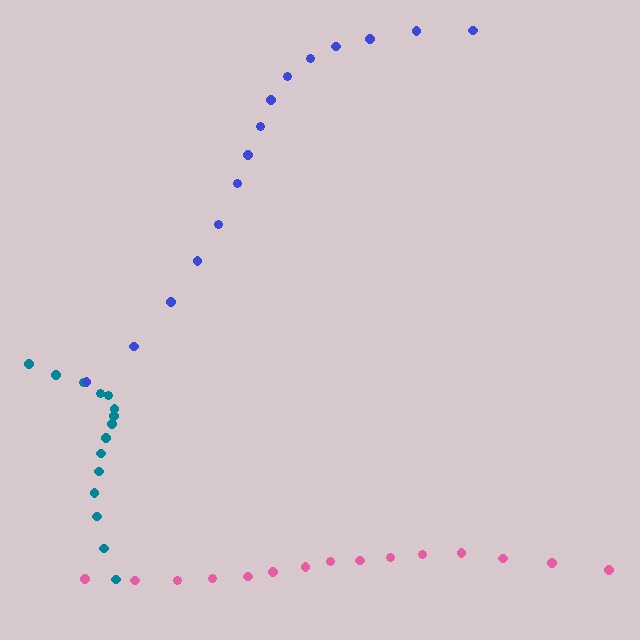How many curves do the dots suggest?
There are 3 distinct paths.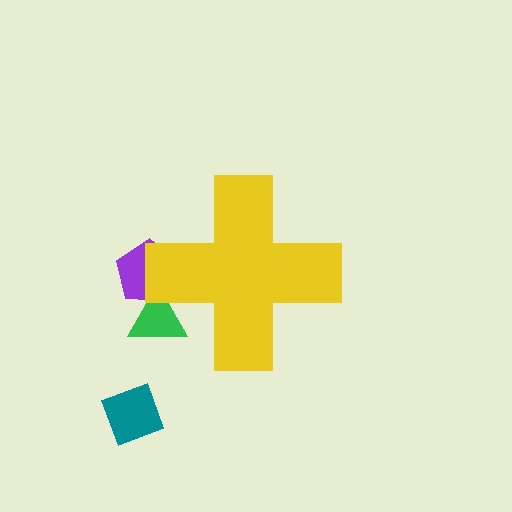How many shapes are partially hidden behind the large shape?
2 shapes are partially hidden.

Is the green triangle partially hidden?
Yes, the green triangle is partially hidden behind the yellow cross.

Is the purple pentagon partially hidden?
Yes, the purple pentagon is partially hidden behind the yellow cross.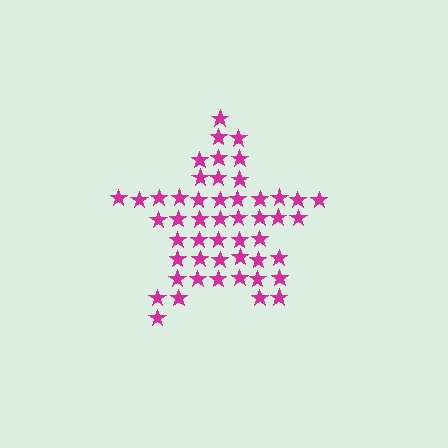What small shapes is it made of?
It is made of small stars.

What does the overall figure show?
The overall figure shows a star.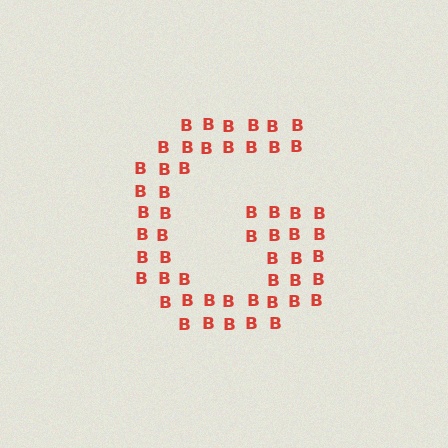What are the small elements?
The small elements are letter B's.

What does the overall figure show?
The overall figure shows the letter G.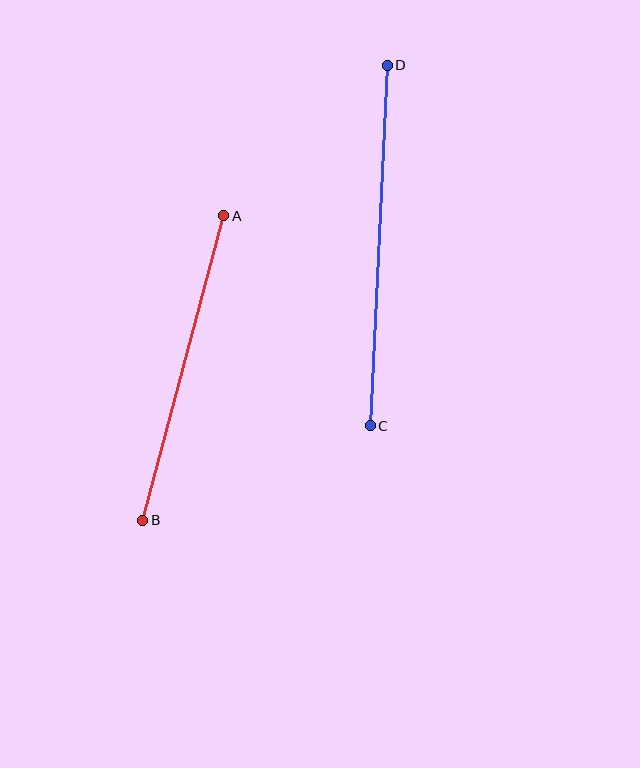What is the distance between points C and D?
The distance is approximately 361 pixels.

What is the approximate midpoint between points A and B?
The midpoint is at approximately (183, 368) pixels.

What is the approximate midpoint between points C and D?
The midpoint is at approximately (379, 246) pixels.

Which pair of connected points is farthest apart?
Points C and D are farthest apart.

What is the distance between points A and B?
The distance is approximately 315 pixels.